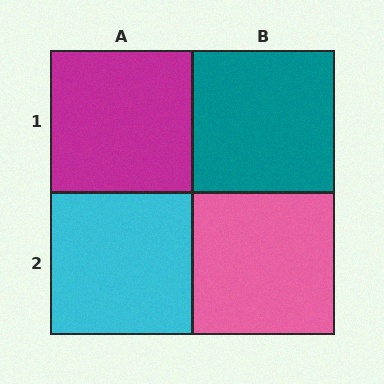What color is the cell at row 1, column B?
Teal.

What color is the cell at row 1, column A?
Magenta.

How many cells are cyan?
1 cell is cyan.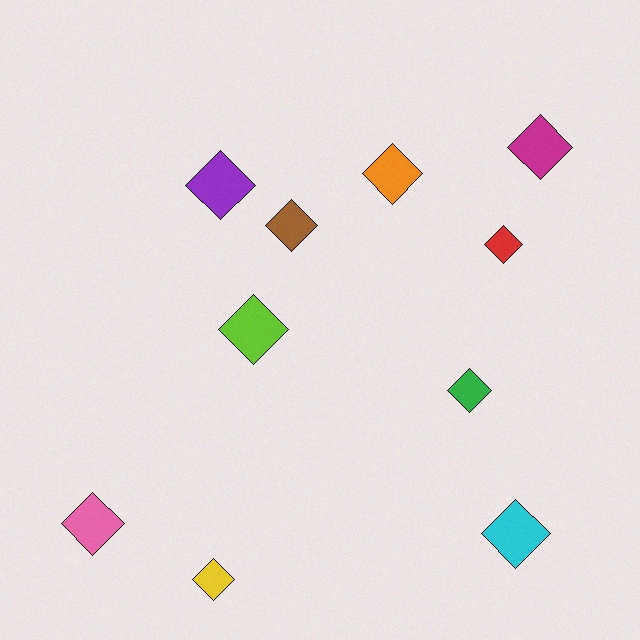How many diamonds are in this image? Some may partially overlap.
There are 10 diamonds.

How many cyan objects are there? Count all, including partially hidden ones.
There is 1 cyan object.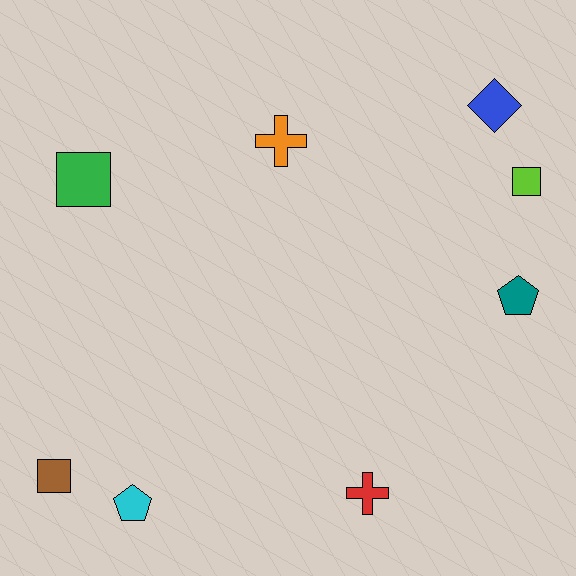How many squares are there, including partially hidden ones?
There are 3 squares.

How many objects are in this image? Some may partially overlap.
There are 8 objects.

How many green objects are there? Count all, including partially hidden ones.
There is 1 green object.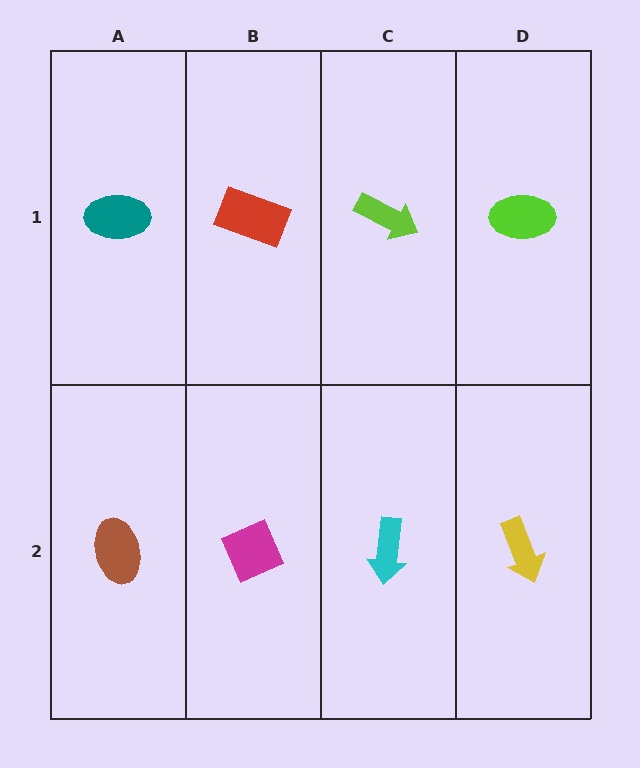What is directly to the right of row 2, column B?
A cyan arrow.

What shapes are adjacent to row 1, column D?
A yellow arrow (row 2, column D), a lime arrow (row 1, column C).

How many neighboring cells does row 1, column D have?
2.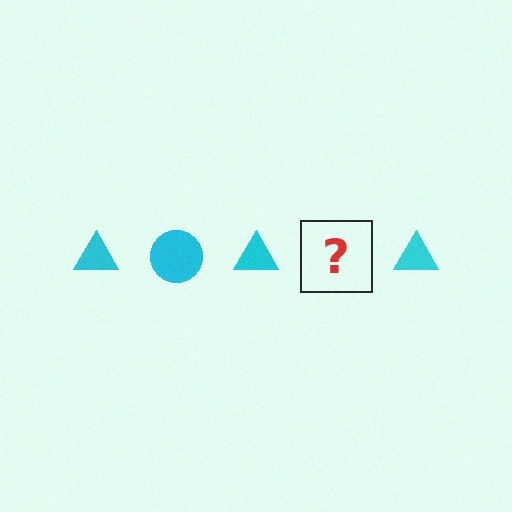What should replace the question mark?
The question mark should be replaced with a cyan circle.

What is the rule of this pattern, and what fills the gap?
The rule is that the pattern cycles through triangle, circle shapes in cyan. The gap should be filled with a cyan circle.